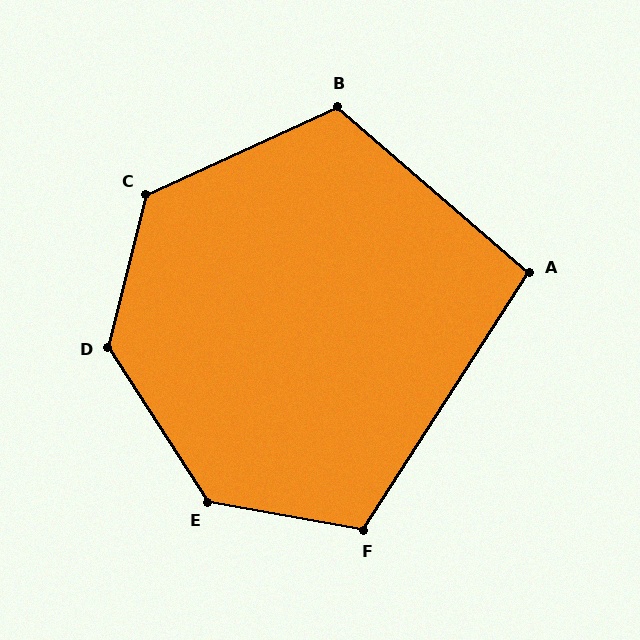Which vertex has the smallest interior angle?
A, at approximately 98 degrees.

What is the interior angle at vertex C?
Approximately 129 degrees (obtuse).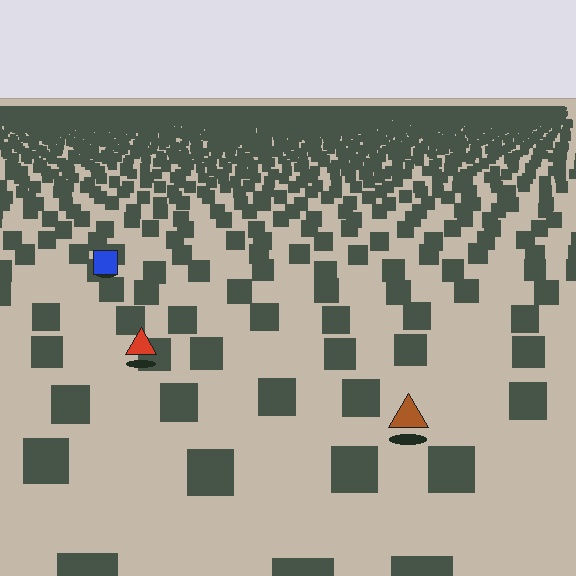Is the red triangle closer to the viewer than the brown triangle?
No. The brown triangle is closer — you can tell from the texture gradient: the ground texture is coarser near it.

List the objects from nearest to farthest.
From nearest to farthest: the brown triangle, the red triangle, the blue square.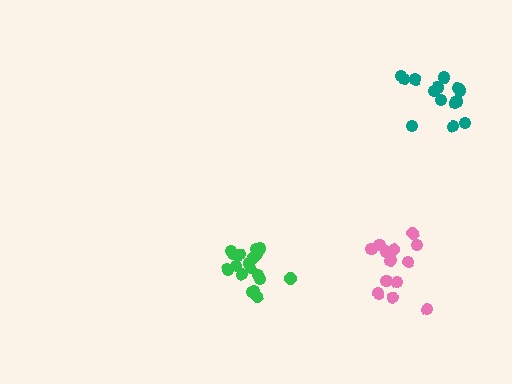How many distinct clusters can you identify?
There are 3 distinct clusters.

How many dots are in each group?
Group 1: 18 dots, Group 2: 14 dots, Group 3: 14 dots (46 total).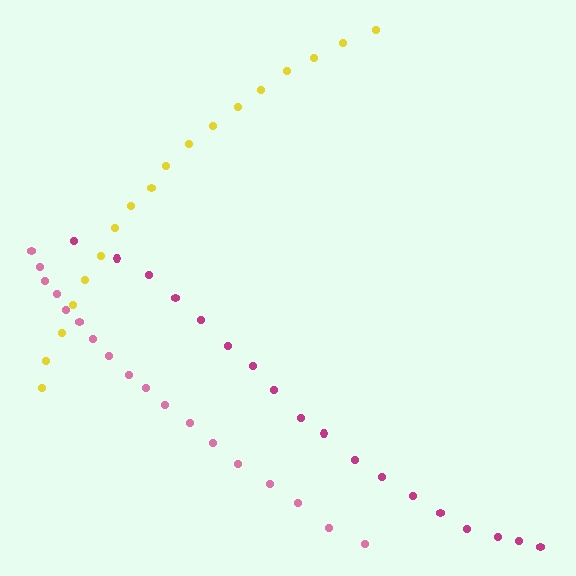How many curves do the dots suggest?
There are 3 distinct paths.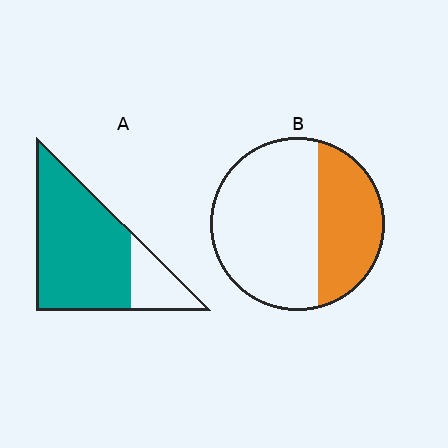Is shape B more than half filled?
No.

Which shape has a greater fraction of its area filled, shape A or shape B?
Shape A.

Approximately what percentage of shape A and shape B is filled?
A is approximately 80% and B is approximately 35%.